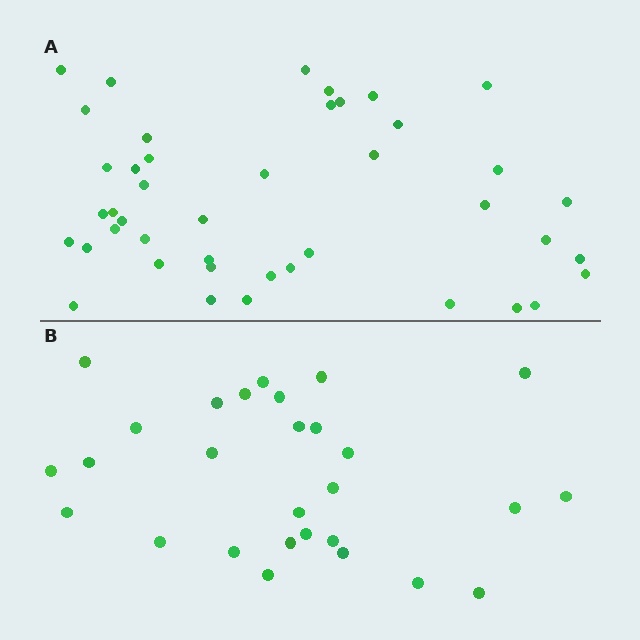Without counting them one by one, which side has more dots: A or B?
Region A (the top region) has more dots.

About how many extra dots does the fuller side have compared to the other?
Region A has approximately 15 more dots than region B.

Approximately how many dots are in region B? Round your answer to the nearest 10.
About 30 dots. (The exact count is 28, which rounds to 30.)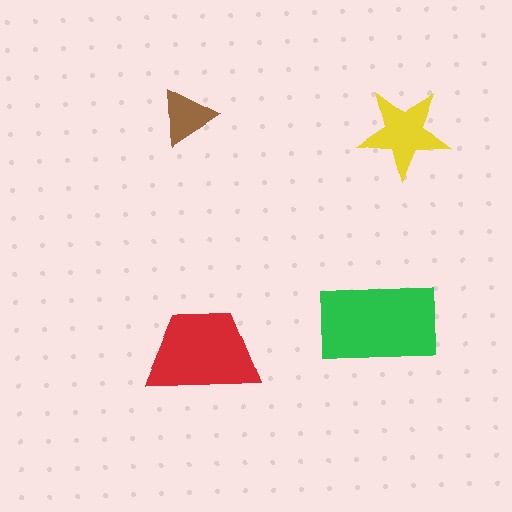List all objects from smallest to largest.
The brown triangle, the yellow star, the red trapezoid, the green rectangle.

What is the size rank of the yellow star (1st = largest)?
3rd.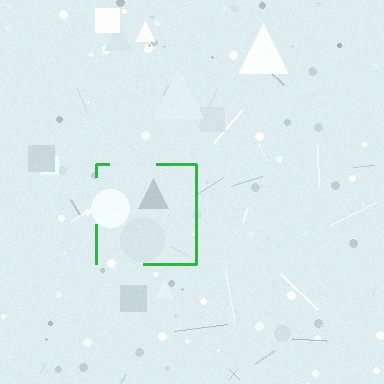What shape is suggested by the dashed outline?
The dashed outline suggests a square.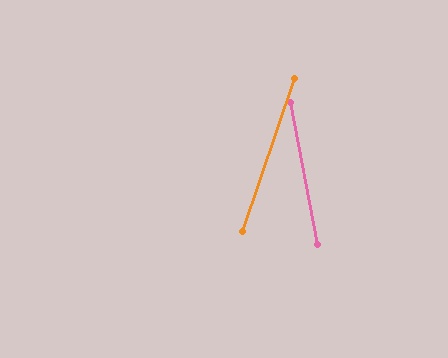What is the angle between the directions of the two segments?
Approximately 29 degrees.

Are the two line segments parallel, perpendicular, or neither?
Neither parallel nor perpendicular — they differ by about 29°.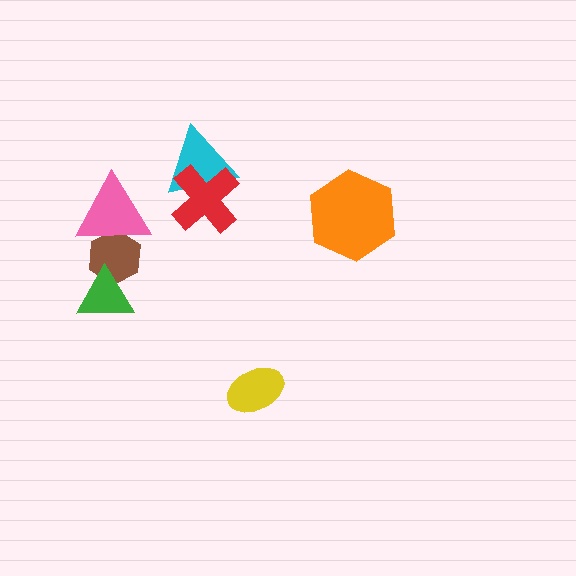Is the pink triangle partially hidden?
No, no other shape covers it.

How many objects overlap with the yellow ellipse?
0 objects overlap with the yellow ellipse.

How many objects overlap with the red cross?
1 object overlaps with the red cross.